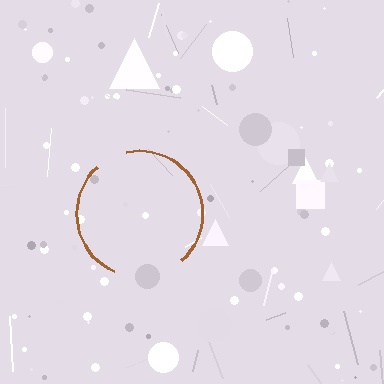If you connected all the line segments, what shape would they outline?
They would outline a circle.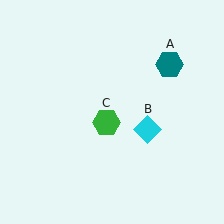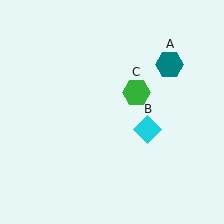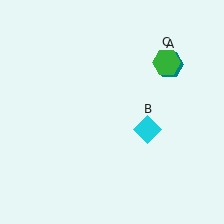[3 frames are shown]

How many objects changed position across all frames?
1 object changed position: green hexagon (object C).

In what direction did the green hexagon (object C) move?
The green hexagon (object C) moved up and to the right.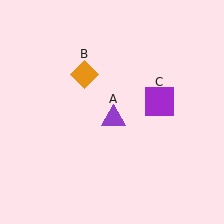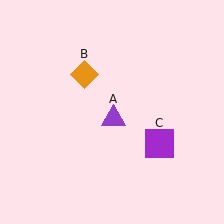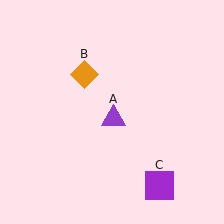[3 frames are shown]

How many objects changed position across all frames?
1 object changed position: purple square (object C).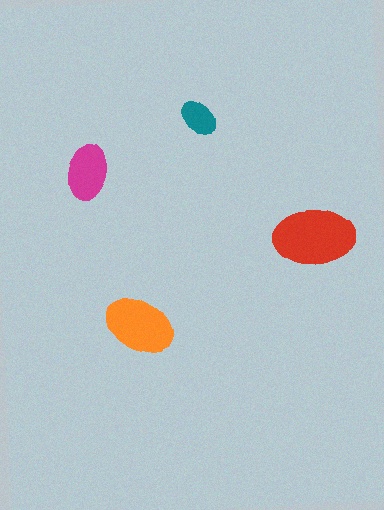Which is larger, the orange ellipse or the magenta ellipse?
The orange one.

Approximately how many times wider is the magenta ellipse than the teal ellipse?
About 1.5 times wider.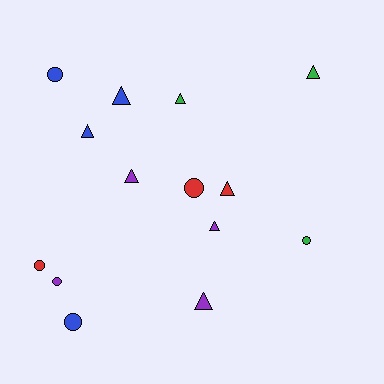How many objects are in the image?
There are 14 objects.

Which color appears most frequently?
Blue, with 4 objects.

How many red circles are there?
There are 2 red circles.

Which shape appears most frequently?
Triangle, with 8 objects.